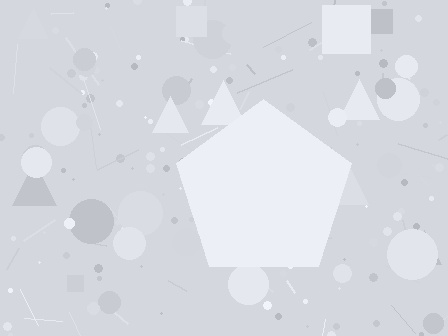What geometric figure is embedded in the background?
A pentagon is embedded in the background.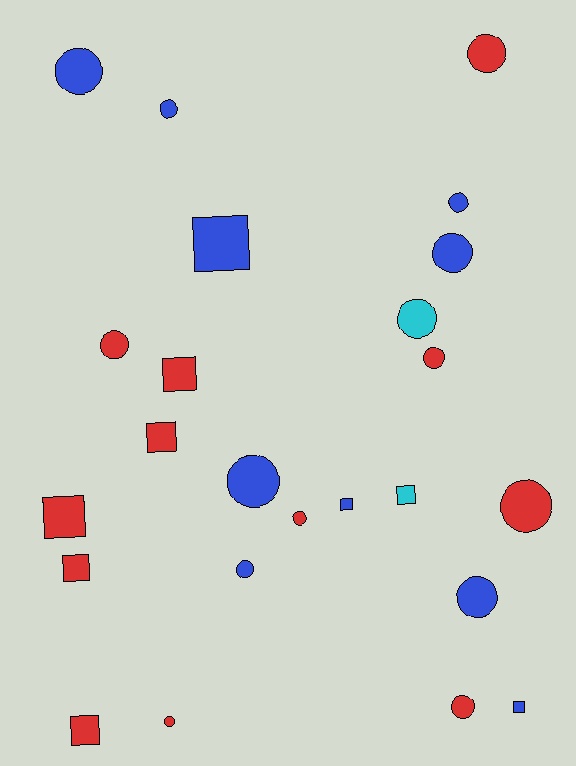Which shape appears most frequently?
Circle, with 15 objects.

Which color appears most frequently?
Red, with 12 objects.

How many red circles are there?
There are 7 red circles.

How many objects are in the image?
There are 24 objects.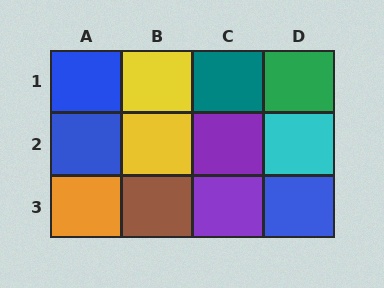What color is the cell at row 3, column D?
Blue.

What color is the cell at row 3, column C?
Purple.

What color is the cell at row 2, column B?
Yellow.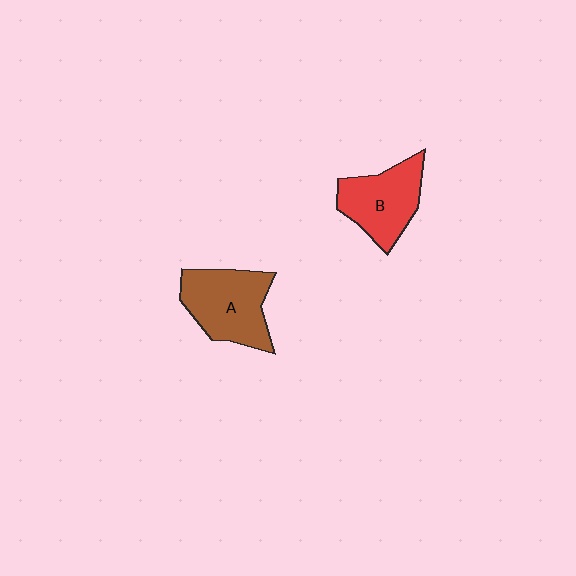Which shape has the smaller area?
Shape B (red).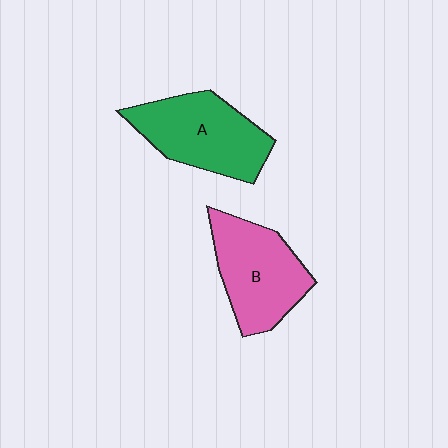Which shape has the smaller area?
Shape B (pink).